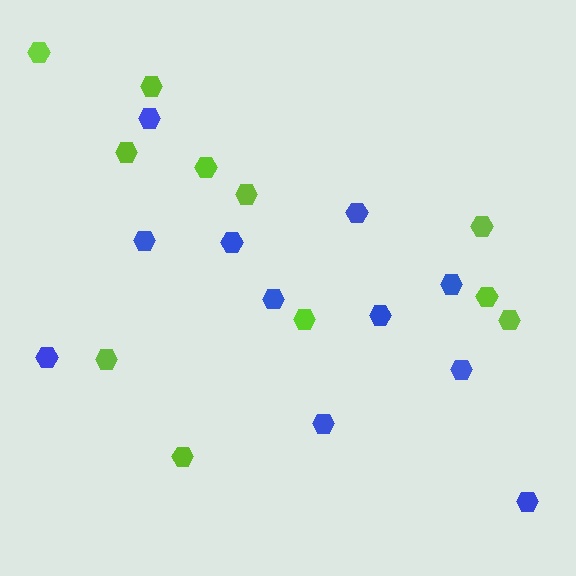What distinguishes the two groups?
There are 2 groups: one group of blue hexagons (11) and one group of lime hexagons (11).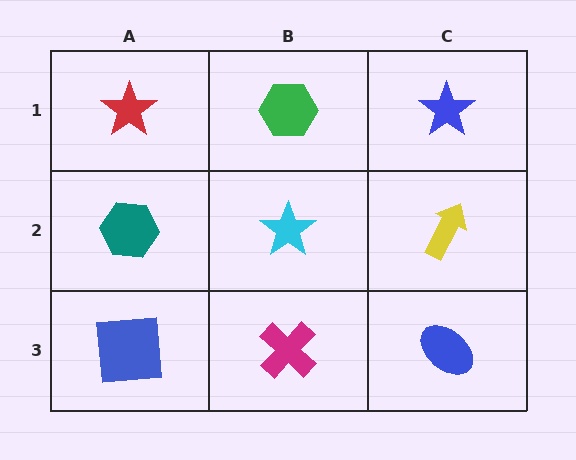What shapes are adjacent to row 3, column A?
A teal hexagon (row 2, column A), a magenta cross (row 3, column B).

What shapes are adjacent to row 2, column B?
A green hexagon (row 1, column B), a magenta cross (row 3, column B), a teal hexagon (row 2, column A), a yellow arrow (row 2, column C).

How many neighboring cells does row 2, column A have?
3.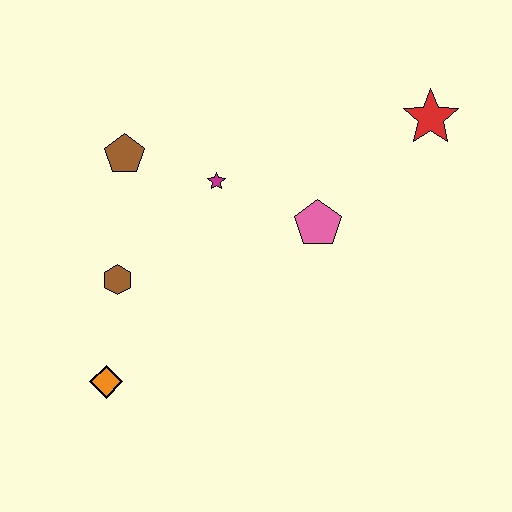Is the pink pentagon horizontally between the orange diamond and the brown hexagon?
No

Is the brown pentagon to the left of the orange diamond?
No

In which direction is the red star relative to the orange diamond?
The red star is to the right of the orange diamond.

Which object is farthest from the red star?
The orange diamond is farthest from the red star.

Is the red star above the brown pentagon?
Yes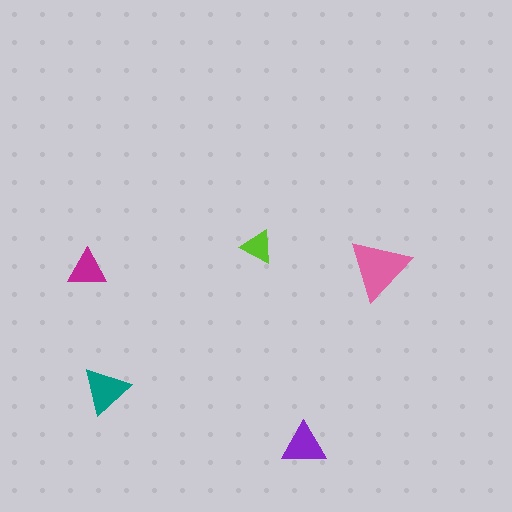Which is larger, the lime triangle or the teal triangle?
The teal one.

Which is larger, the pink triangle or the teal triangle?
The pink one.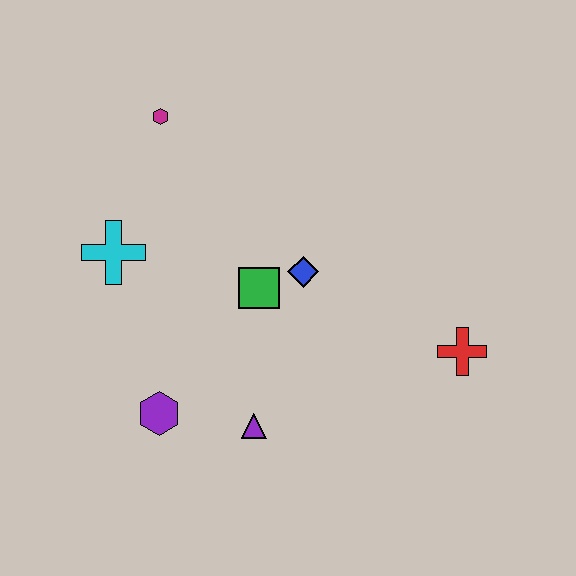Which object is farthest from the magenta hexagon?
The red cross is farthest from the magenta hexagon.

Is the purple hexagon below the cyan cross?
Yes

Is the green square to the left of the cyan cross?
No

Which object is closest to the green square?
The blue diamond is closest to the green square.